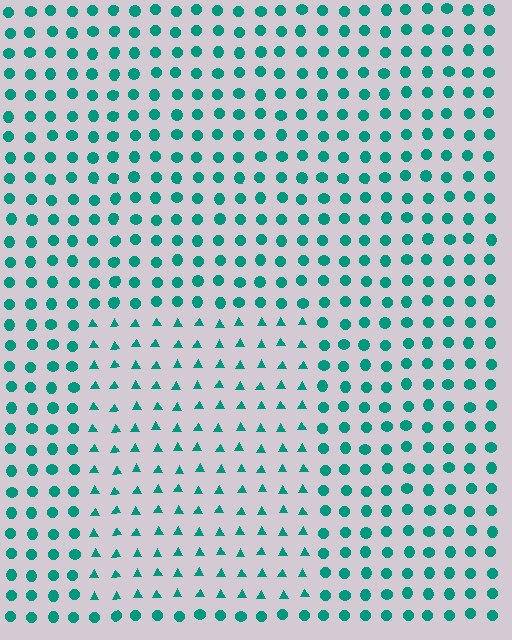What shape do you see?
I see a rectangle.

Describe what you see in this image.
The image is filled with small teal elements arranged in a uniform grid. A rectangle-shaped region contains triangles, while the surrounding area contains circles. The boundary is defined purely by the change in element shape.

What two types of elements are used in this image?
The image uses triangles inside the rectangle region and circles outside it.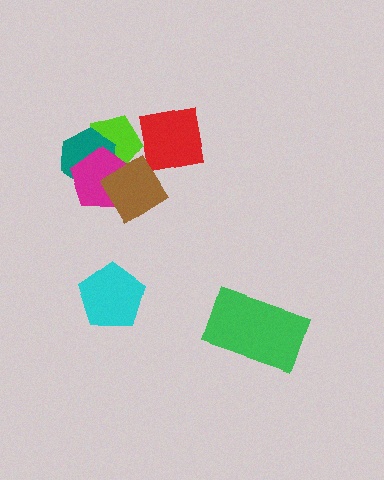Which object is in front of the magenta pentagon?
The brown diamond is in front of the magenta pentagon.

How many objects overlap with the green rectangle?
0 objects overlap with the green rectangle.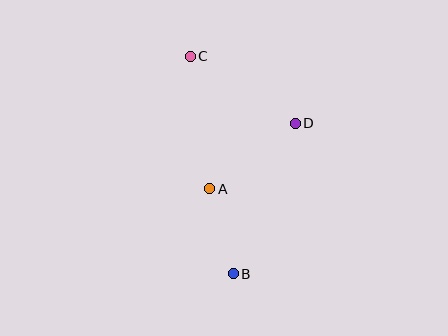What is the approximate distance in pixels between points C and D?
The distance between C and D is approximately 125 pixels.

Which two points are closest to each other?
Points A and B are closest to each other.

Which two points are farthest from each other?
Points B and C are farthest from each other.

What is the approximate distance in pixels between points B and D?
The distance between B and D is approximately 163 pixels.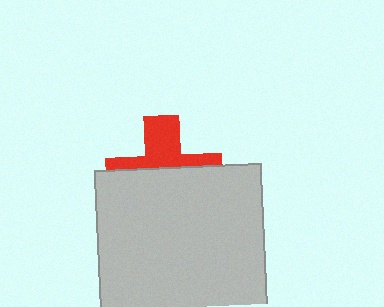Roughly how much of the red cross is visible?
A small part of it is visible (roughly 40%).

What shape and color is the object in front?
The object in front is a light gray square.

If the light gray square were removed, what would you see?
You would see the complete red cross.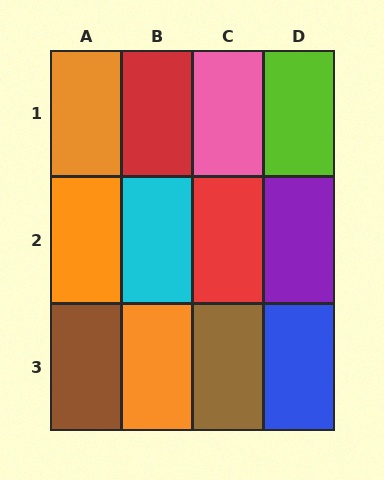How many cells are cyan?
1 cell is cyan.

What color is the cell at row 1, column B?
Red.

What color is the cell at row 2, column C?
Red.